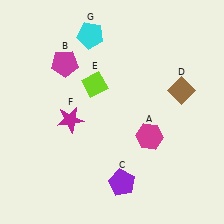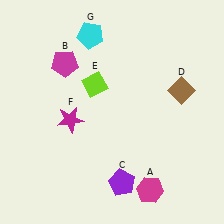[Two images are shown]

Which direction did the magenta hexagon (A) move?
The magenta hexagon (A) moved down.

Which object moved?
The magenta hexagon (A) moved down.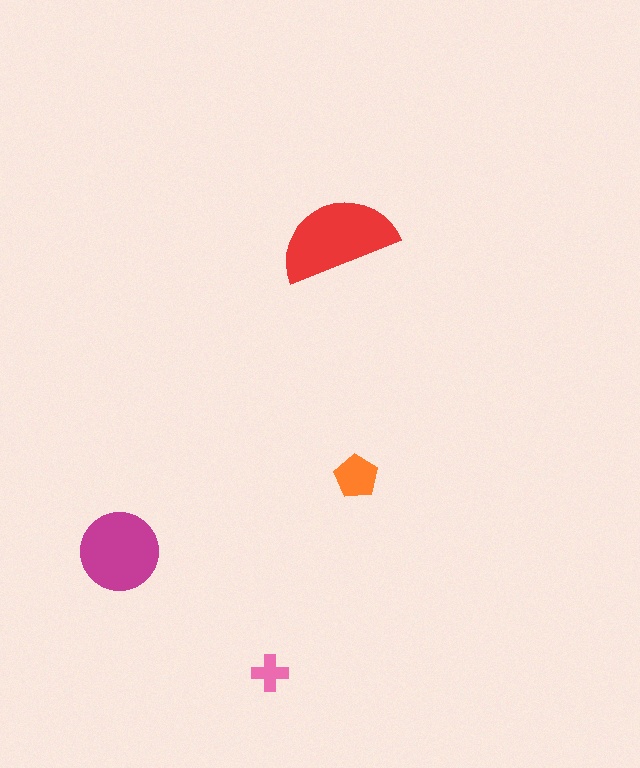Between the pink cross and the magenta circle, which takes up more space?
The magenta circle.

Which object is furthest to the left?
The magenta circle is leftmost.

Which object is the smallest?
The pink cross.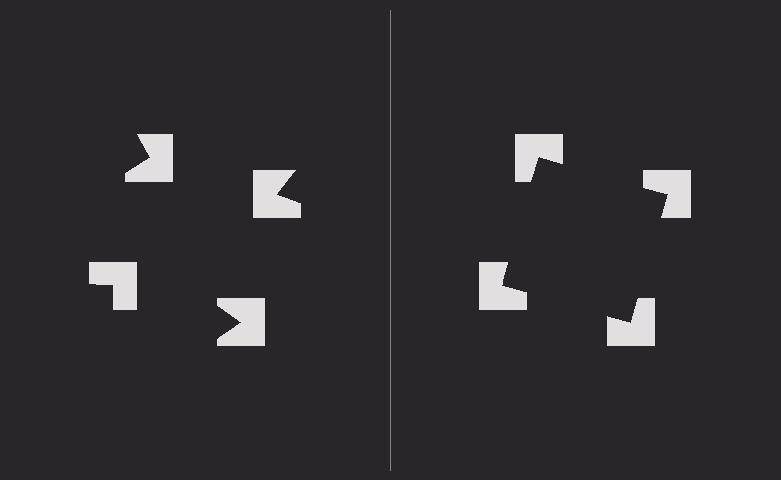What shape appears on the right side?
An illusory square.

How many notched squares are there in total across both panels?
8 — 4 on each side.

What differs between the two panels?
The notched squares are positioned identically on both sides; only the wedge orientations differ. On the right they align to a square; on the left they are misaligned.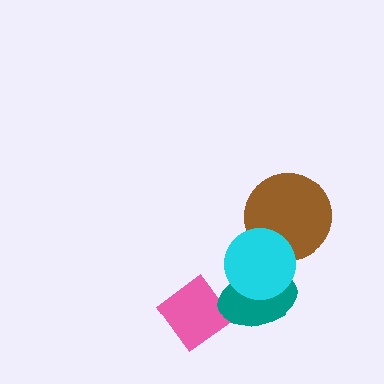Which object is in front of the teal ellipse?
The cyan circle is in front of the teal ellipse.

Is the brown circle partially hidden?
Yes, it is partially covered by another shape.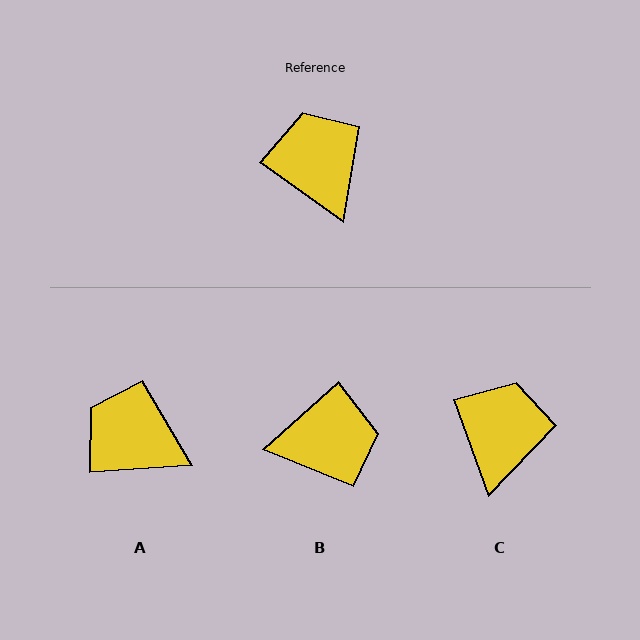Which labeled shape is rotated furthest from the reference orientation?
B, about 102 degrees away.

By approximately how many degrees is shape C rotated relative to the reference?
Approximately 34 degrees clockwise.